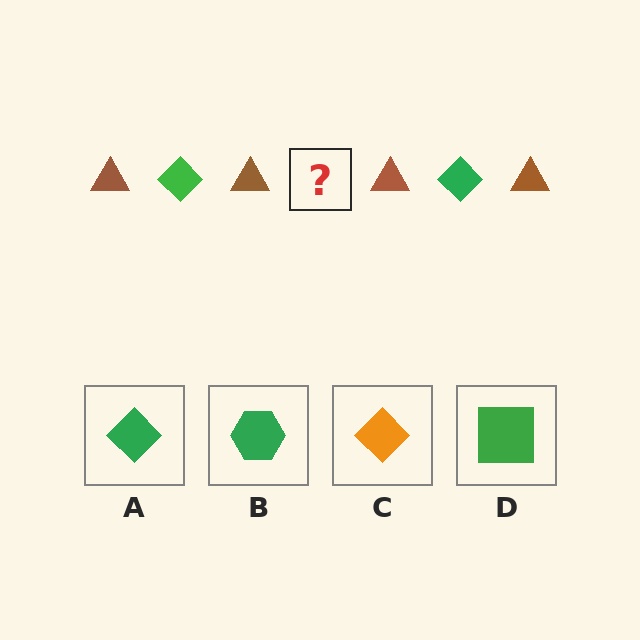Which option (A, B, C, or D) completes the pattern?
A.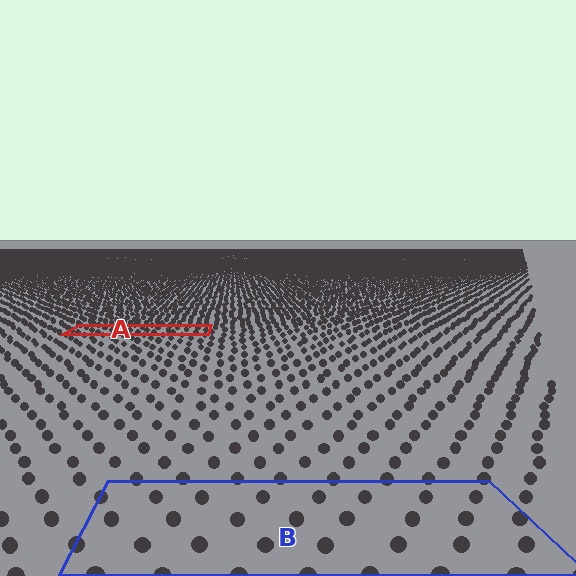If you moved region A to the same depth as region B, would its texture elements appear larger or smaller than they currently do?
They would appear larger. At a closer depth, the same texture elements are projected at a bigger on-screen size.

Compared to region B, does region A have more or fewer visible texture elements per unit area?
Region A has more texture elements per unit area — they are packed more densely because it is farther away.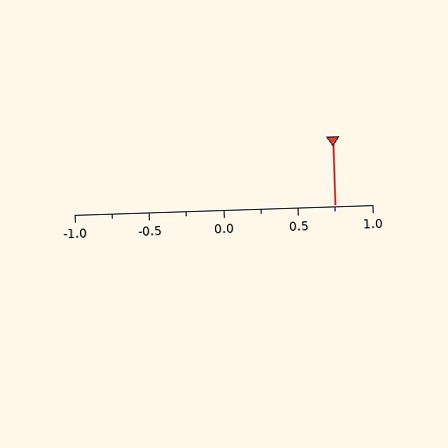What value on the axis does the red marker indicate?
The marker indicates approximately 0.75.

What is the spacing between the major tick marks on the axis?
The major ticks are spaced 0.5 apart.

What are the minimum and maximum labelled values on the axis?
The axis runs from -1.0 to 1.0.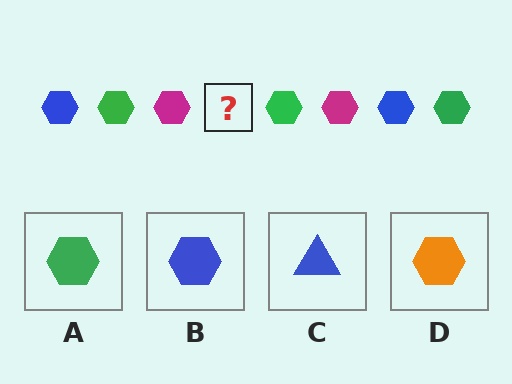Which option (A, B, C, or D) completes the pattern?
B.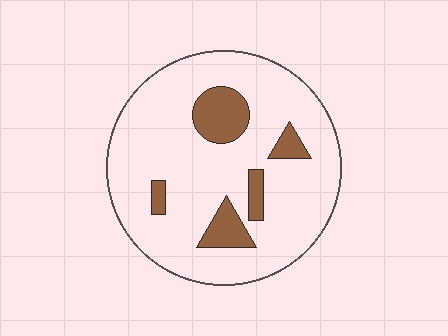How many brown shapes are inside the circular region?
5.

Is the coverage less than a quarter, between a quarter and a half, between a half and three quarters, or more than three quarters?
Less than a quarter.